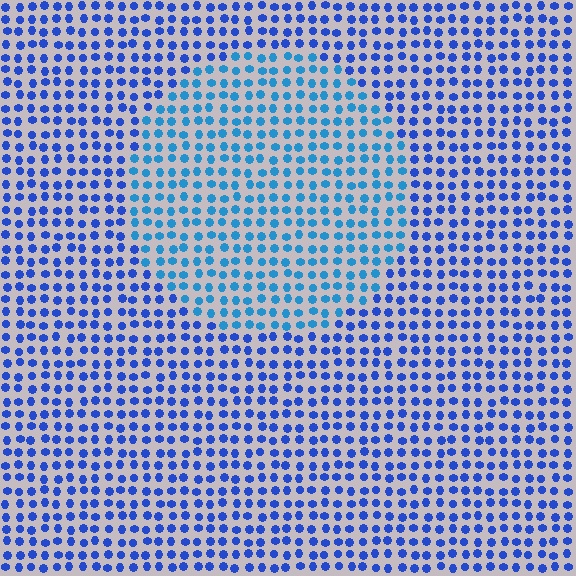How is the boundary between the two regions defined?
The boundary is defined purely by a slight shift in hue (about 26 degrees). Spacing, size, and orientation are identical on both sides.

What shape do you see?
I see a circle.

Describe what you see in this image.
The image is filled with small blue elements in a uniform arrangement. A circle-shaped region is visible where the elements are tinted to a slightly different hue, forming a subtle color boundary.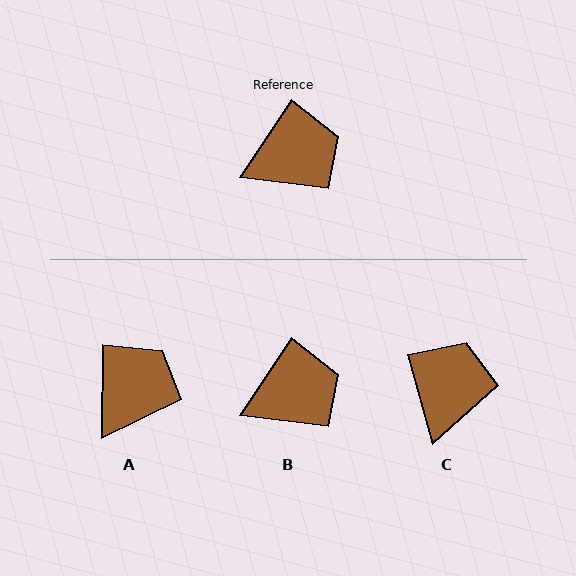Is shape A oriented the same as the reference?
No, it is off by about 32 degrees.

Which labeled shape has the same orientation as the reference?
B.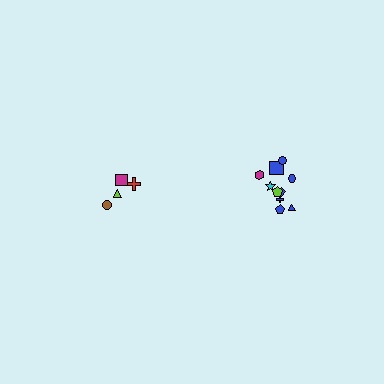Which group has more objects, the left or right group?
The right group.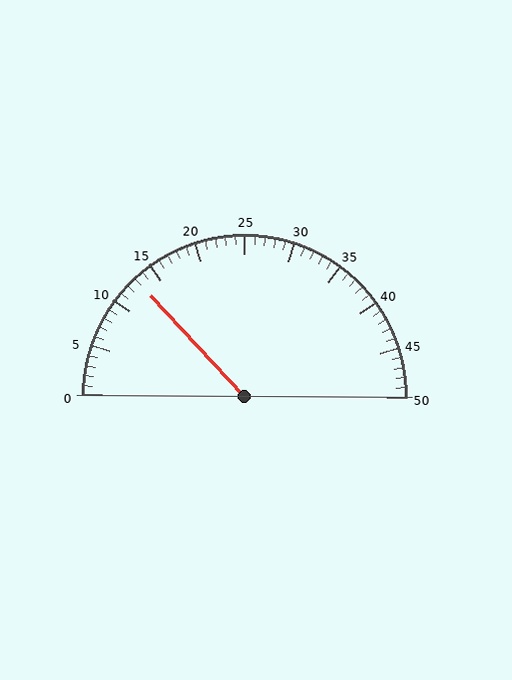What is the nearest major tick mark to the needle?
The nearest major tick mark is 15.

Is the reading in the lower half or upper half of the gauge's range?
The reading is in the lower half of the range (0 to 50).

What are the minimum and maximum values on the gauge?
The gauge ranges from 0 to 50.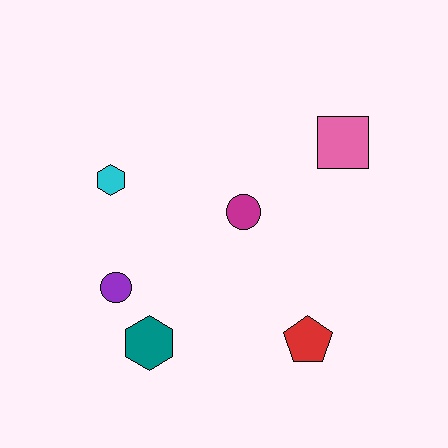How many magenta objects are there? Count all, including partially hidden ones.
There is 1 magenta object.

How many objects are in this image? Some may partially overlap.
There are 6 objects.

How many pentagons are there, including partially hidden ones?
There is 1 pentagon.